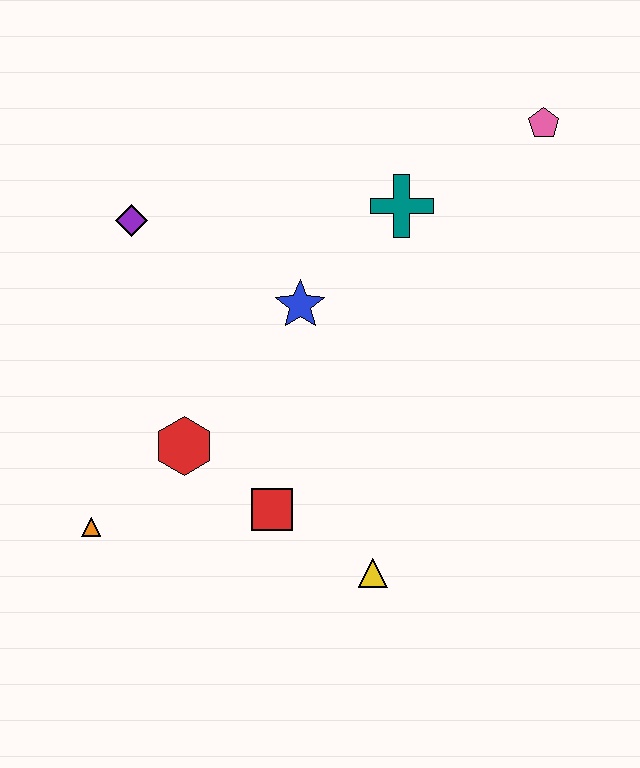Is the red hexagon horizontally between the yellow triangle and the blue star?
No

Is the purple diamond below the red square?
No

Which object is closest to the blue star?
The teal cross is closest to the blue star.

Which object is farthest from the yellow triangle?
The pink pentagon is farthest from the yellow triangle.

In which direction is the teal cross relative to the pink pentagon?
The teal cross is to the left of the pink pentagon.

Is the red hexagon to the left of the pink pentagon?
Yes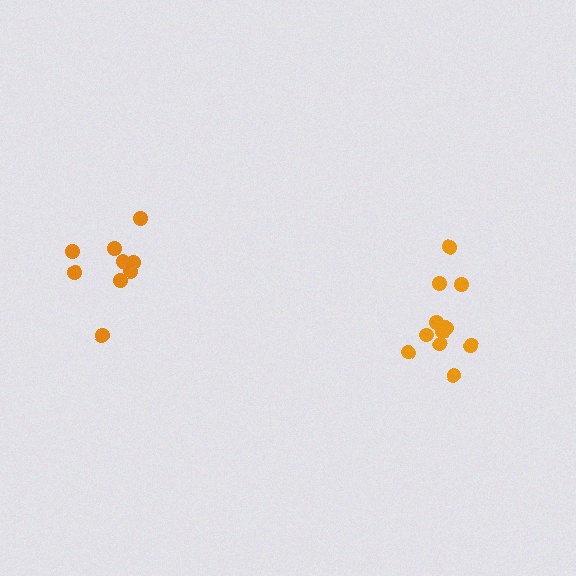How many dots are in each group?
Group 1: 11 dots, Group 2: 9 dots (20 total).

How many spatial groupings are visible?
There are 2 spatial groupings.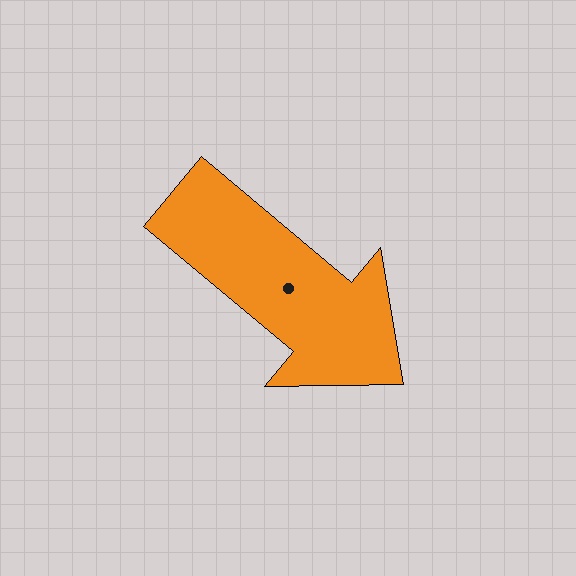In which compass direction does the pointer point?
Southeast.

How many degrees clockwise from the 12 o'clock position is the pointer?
Approximately 130 degrees.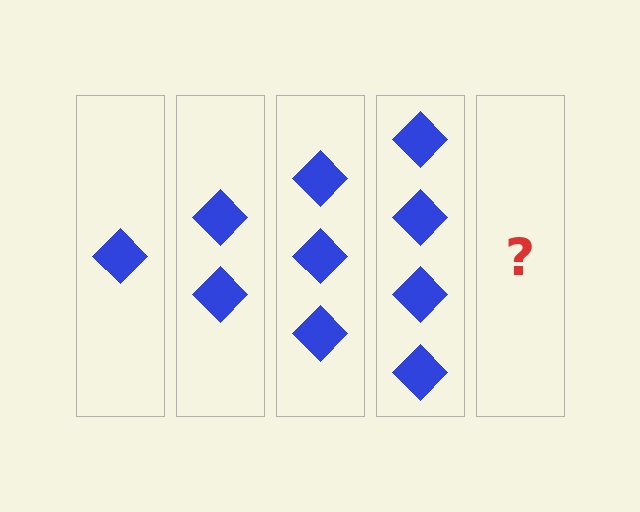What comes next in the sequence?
The next element should be 5 diamonds.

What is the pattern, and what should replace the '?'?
The pattern is that each step adds one more diamond. The '?' should be 5 diamonds.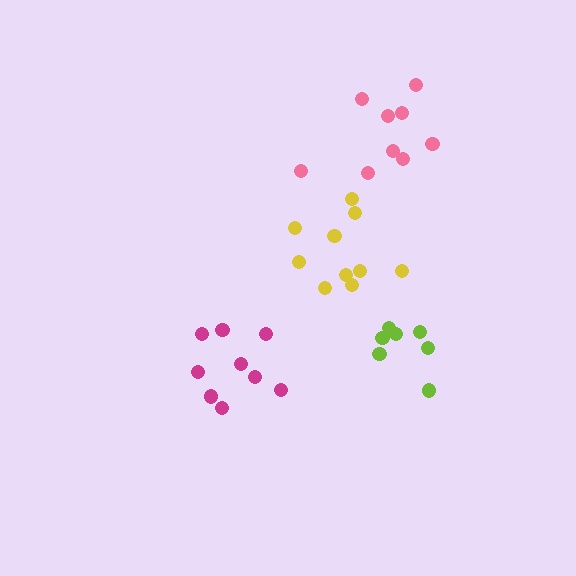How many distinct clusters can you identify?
There are 4 distinct clusters.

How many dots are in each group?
Group 1: 9 dots, Group 2: 10 dots, Group 3: 7 dots, Group 4: 9 dots (35 total).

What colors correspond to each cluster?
The clusters are colored: magenta, yellow, lime, pink.